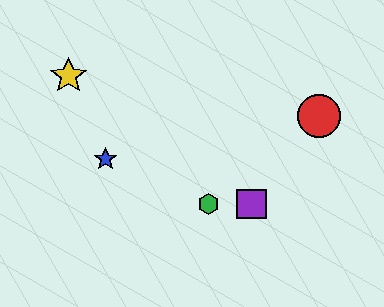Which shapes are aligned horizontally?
The green hexagon, the purple square are aligned horizontally.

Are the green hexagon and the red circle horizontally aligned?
No, the green hexagon is at y≈204 and the red circle is at y≈116.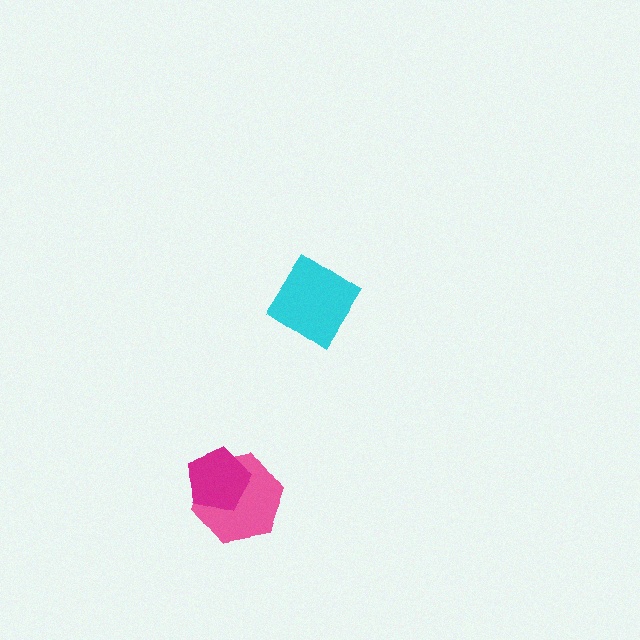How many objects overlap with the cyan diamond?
0 objects overlap with the cyan diamond.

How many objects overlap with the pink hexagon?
1 object overlaps with the pink hexagon.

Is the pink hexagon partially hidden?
Yes, it is partially covered by another shape.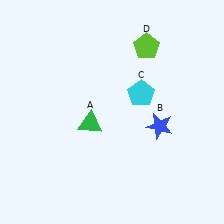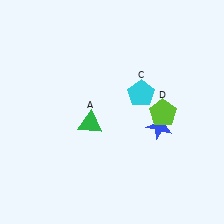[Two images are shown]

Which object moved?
The lime pentagon (D) moved down.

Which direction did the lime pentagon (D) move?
The lime pentagon (D) moved down.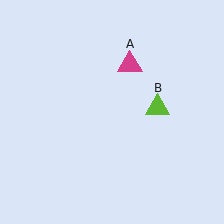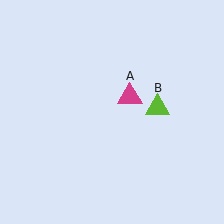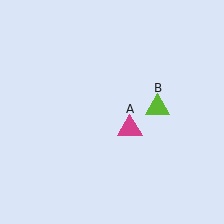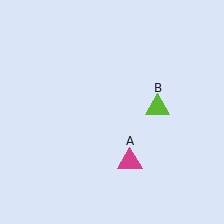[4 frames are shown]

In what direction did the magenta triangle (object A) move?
The magenta triangle (object A) moved down.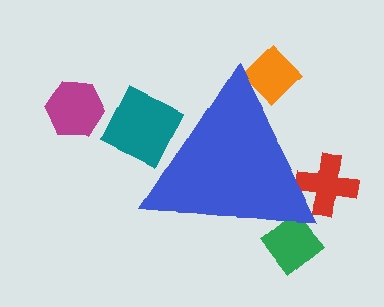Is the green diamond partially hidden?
Yes, the green diamond is partially hidden behind the blue triangle.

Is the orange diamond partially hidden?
Yes, the orange diamond is partially hidden behind the blue triangle.